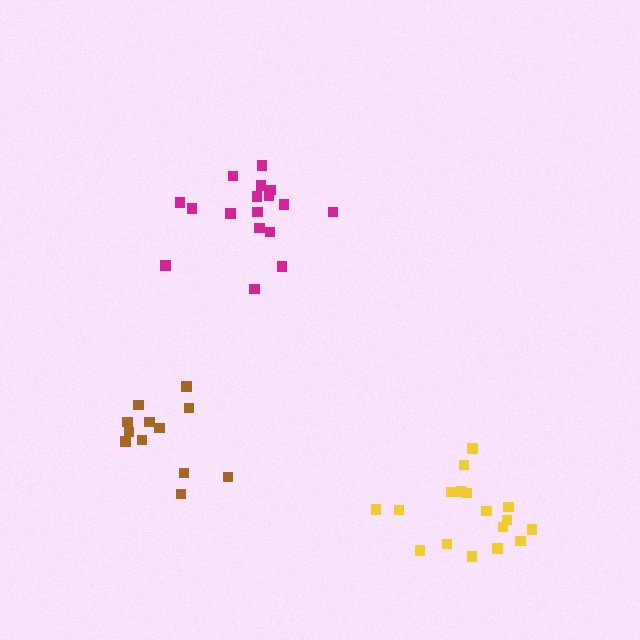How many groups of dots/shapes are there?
There are 3 groups.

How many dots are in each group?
Group 1: 17 dots, Group 2: 17 dots, Group 3: 12 dots (46 total).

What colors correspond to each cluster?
The clusters are colored: magenta, yellow, brown.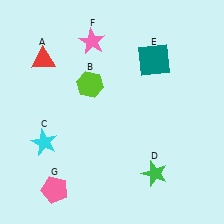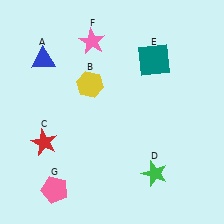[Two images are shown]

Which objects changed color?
A changed from red to blue. B changed from lime to yellow. C changed from cyan to red.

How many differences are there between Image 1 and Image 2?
There are 3 differences between the two images.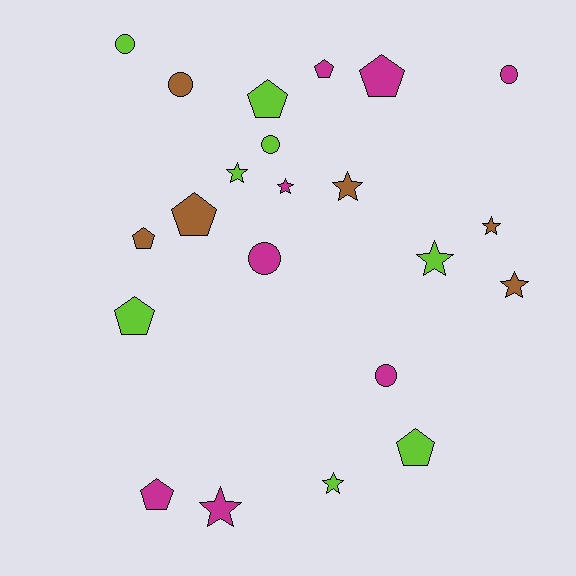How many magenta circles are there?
There are 3 magenta circles.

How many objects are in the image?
There are 22 objects.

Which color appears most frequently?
Lime, with 8 objects.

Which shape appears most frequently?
Star, with 8 objects.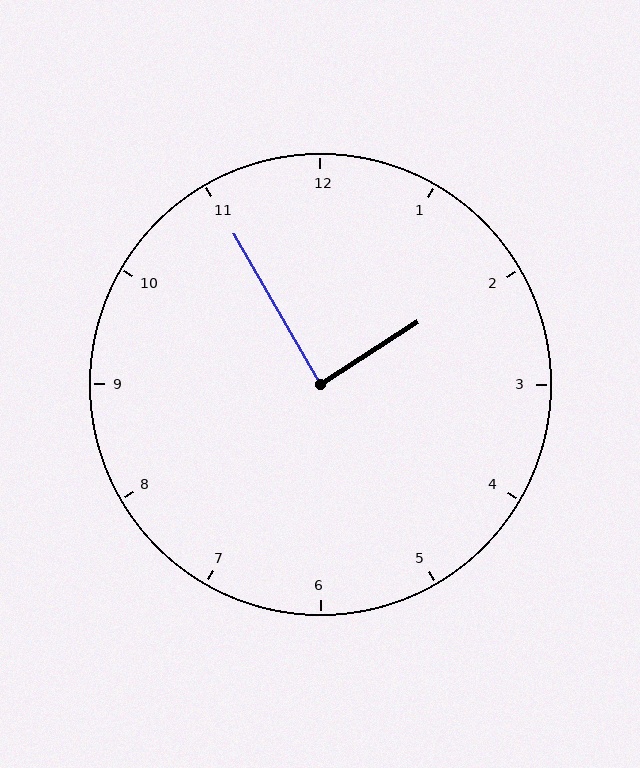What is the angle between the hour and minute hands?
Approximately 88 degrees.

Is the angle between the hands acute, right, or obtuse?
It is right.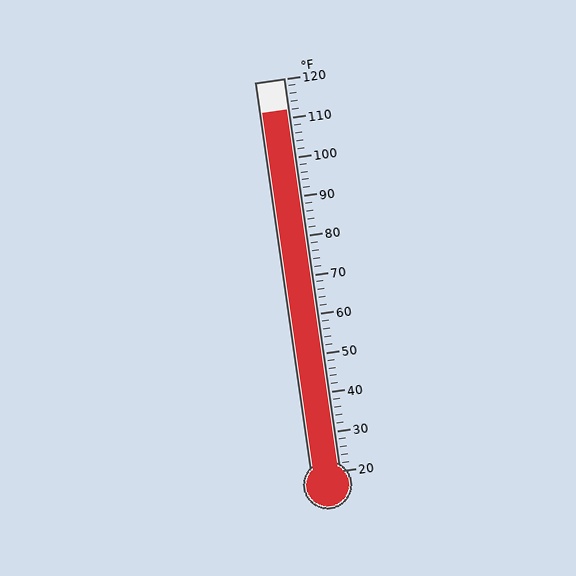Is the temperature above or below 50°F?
The temperature is above 50°F.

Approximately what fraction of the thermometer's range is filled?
The thermometer is filled to approximately 90% of its range.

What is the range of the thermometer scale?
The thermometer scale ranges from 20°F to 120°F.